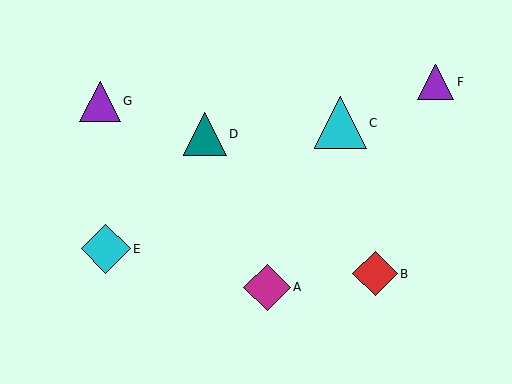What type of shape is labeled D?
Shape D is a teal triangle.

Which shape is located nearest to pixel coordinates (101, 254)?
The cyan diamond (labeled E) at (106, 249) is nearest to that location.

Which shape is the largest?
The cyan triangle (labeled C) is the largest.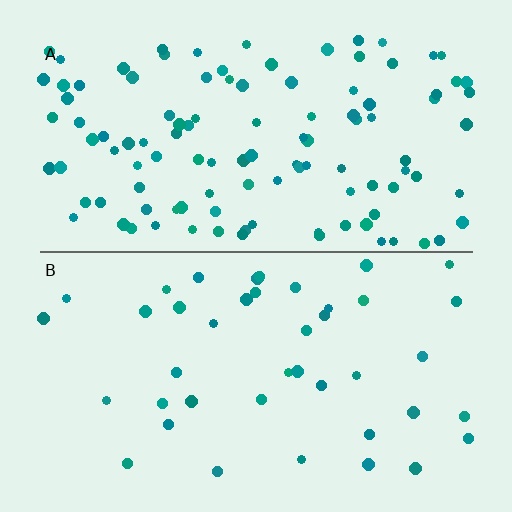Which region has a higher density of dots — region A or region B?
A (the top).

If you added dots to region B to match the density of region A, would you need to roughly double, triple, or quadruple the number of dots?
Approximately triple.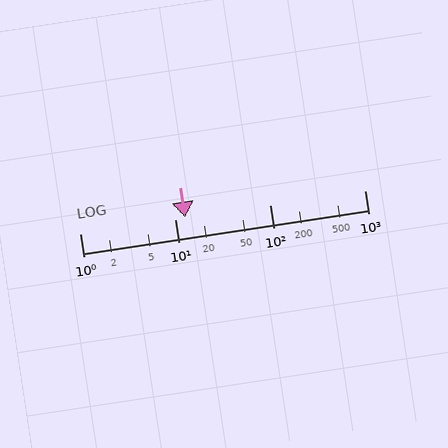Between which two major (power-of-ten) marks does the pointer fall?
The pointer is between 10 and 100.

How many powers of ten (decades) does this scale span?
The scale spans 3 decades, from 1 to 1000.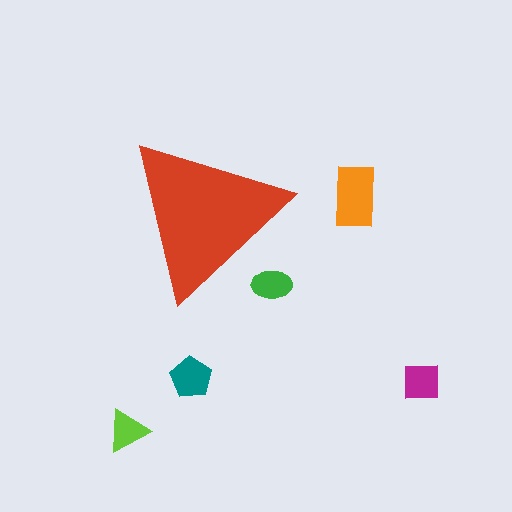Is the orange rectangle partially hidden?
No, the orange rectangle is fully visible.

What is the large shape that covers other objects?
A red triangle.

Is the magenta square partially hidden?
No, the magenta square is fully visible.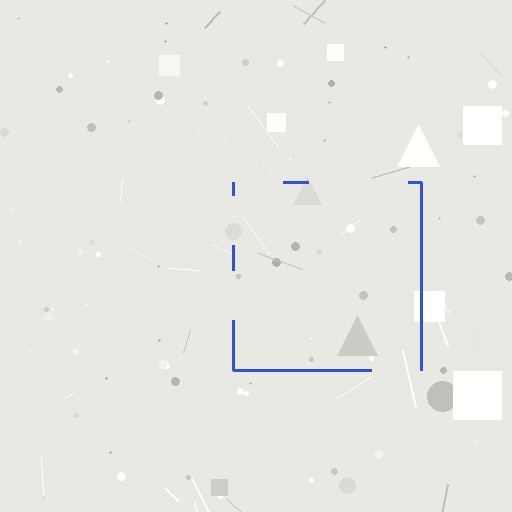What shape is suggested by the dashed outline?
The dashed outline suggests a square.